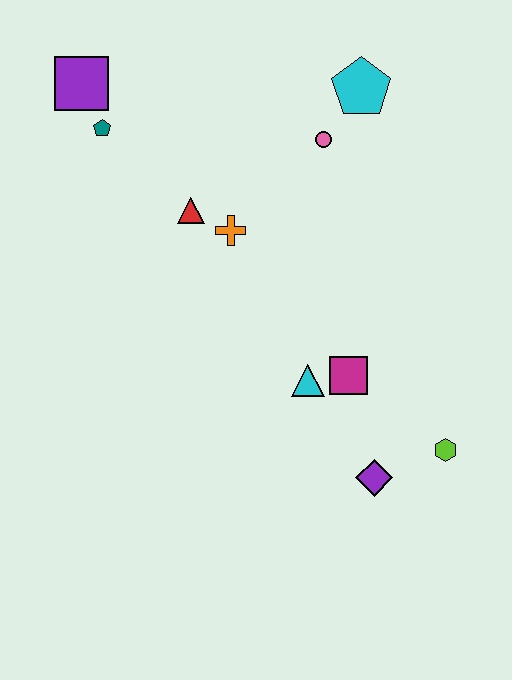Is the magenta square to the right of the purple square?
Yes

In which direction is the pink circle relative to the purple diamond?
The pink circle is above the purple diamond.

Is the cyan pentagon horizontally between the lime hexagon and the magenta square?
Yes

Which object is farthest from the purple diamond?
The purple square is farthest from the purple diamond.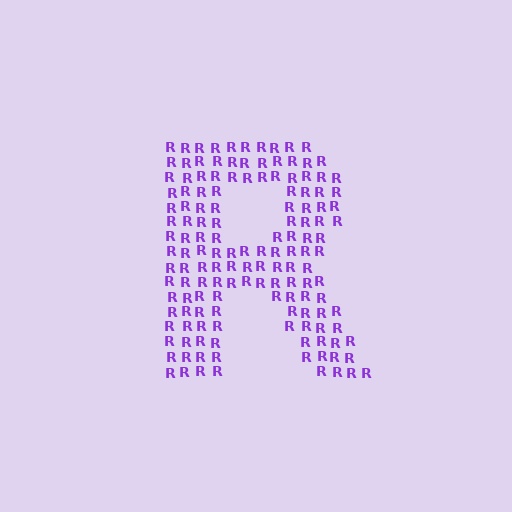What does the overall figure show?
The overall figure shows the letter R.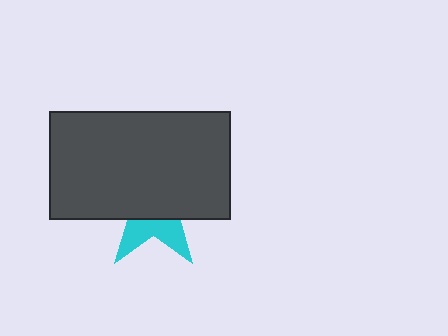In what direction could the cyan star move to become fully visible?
The cyan star could move down. That would shift it out from behind the dark gray rectangle entirely.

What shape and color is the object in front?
The object in front is a dark gray rectangle.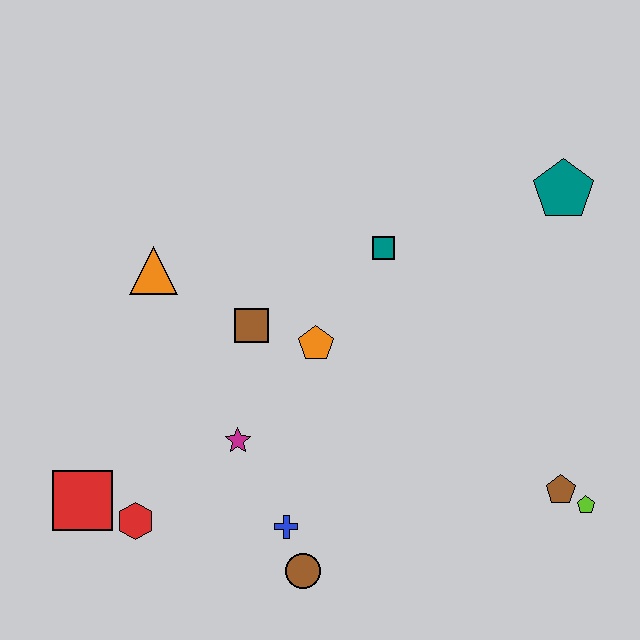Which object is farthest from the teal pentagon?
The red square is farthest from the teal pentagon.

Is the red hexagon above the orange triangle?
No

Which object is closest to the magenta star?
The blue cross is closest to the magenta star.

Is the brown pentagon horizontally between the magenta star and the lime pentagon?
Yes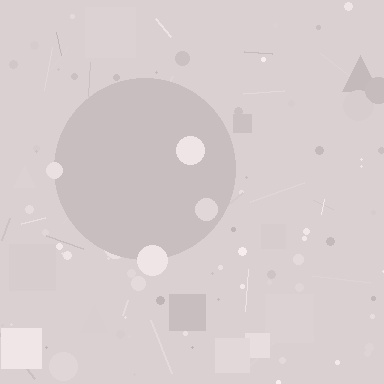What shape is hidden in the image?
A circle is hidden in the image.